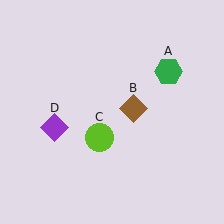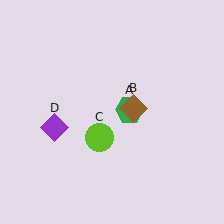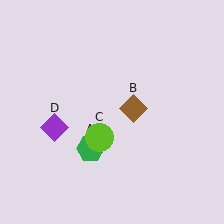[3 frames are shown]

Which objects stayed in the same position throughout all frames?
Brown diamond (object B) and lime circle (object C) and purple diamond (object D) remained stationary.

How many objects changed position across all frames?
1 object changed position: green hexagon (object A).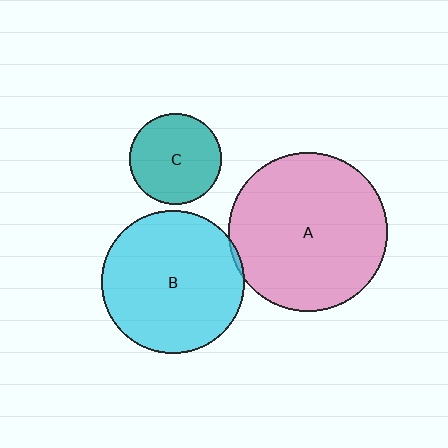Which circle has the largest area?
Circle A (pink).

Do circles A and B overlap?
Yes.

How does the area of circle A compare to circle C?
Approximately 3.0 times.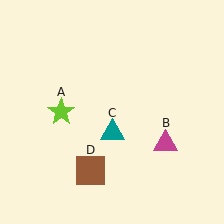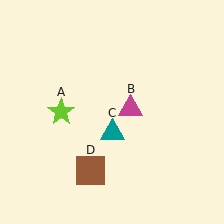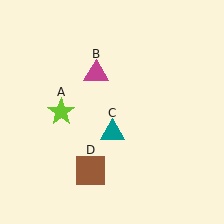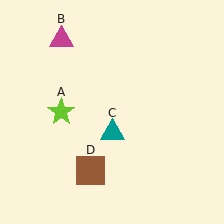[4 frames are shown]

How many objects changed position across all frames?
1 object changed position: magenta triangle (object B).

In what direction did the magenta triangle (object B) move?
The magenta triangle (object B) moved up and to the left.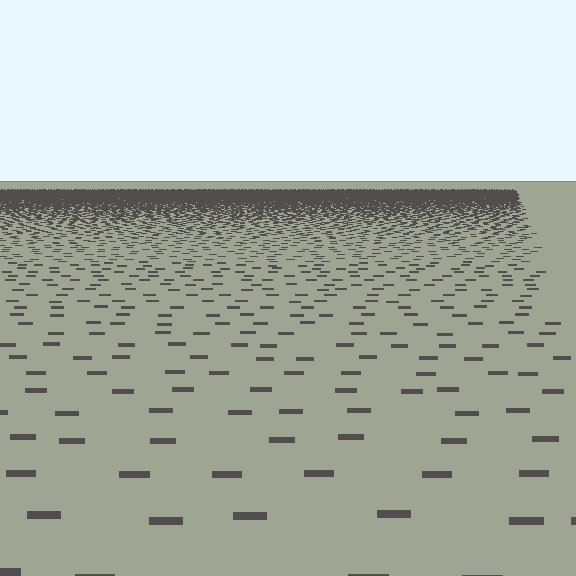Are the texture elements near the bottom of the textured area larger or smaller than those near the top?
Larger. Near the bottom, elements are closer to the viewer and appear at a bigger on-screen size.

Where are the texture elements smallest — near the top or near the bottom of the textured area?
Near the top.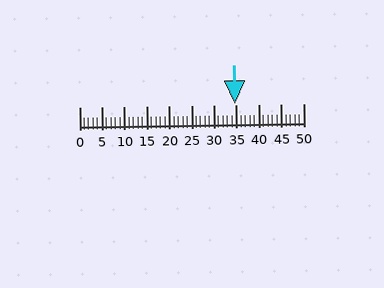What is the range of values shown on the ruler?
The ruler shows values from 0 to 50.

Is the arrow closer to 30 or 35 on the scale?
The arrow is closer to 35.